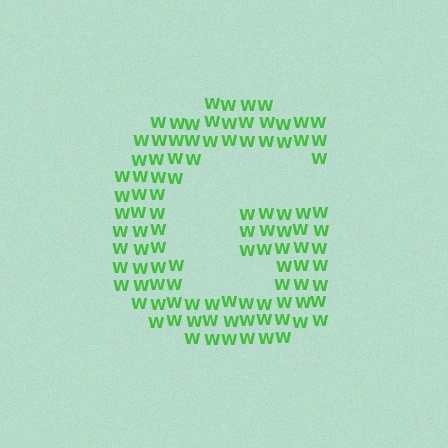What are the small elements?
The small elements are letter W's.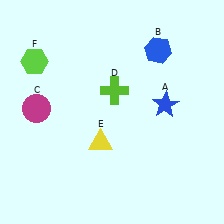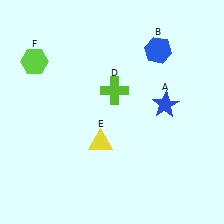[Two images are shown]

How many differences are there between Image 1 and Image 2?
There is 1 difference between the two images.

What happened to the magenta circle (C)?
The magenta circle (C) was removed in Image 2. It was in the top-left area of Image 1.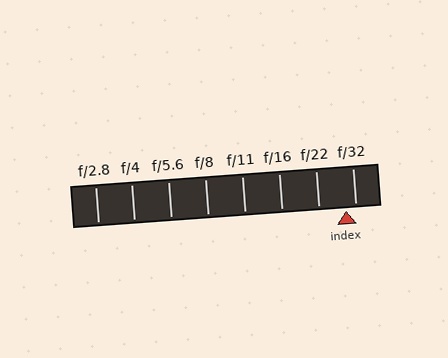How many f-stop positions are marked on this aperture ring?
There are 8 f-stop positions marked.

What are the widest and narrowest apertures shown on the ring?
The widest aperture shown is f/2.8 and the narrowest is f/32.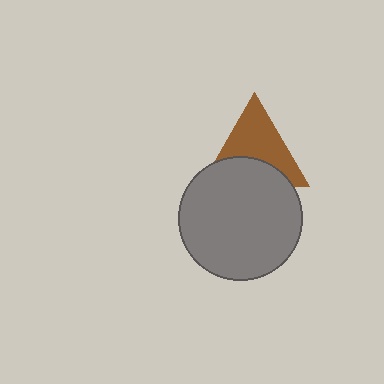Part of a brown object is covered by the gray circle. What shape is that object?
It is a triangle.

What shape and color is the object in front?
The object in front is a gray circle.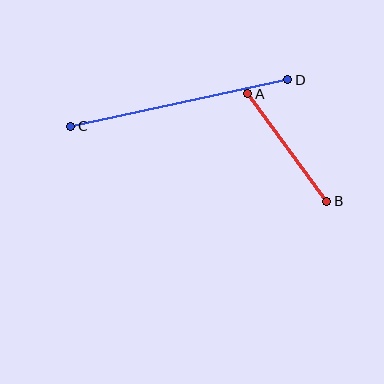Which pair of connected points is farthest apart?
Points C and D are farthest apart.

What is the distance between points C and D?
The distance is approximately 222 pixels.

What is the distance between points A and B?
The distance is approximately 134 pixels.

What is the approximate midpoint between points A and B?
The midpoint is at approximately (287, 148) pixels.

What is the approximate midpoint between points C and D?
The midpoint is at approximately (179, 103) pixels.